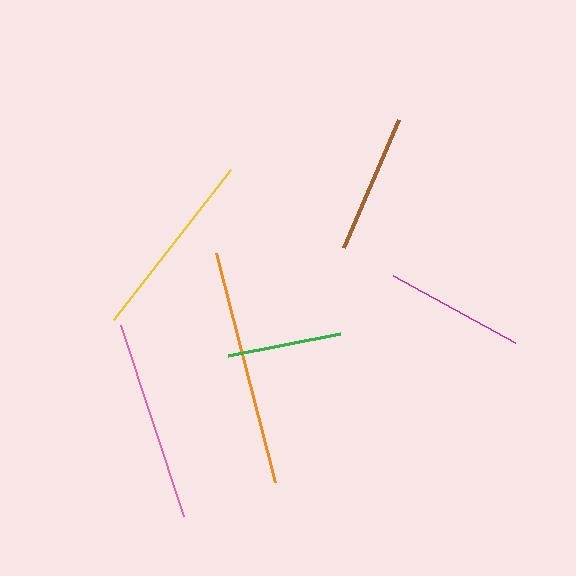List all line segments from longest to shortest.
From longest to shortest: orange, pink, yellow, brown, magenta, green.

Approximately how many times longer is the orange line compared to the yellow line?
The orange line is approximately 1.2 times the length of the yellow line.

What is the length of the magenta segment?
The magenta segment is approximately 139 pixels long.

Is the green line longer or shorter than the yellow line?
The yellow line is longer than the green line.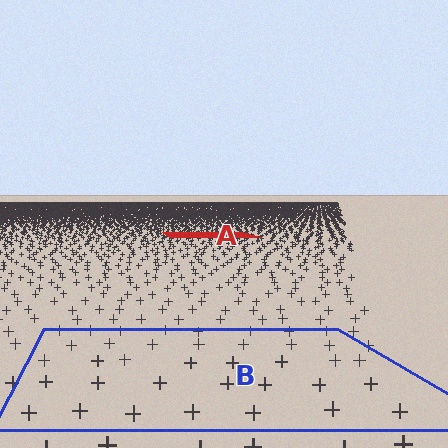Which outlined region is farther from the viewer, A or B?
Region A is farther from the viewer — the texture elements inside it appear smaller and more densely packed.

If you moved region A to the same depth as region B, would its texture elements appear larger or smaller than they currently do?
They would appear larger. At a closer depth, the same texture elements are projected at a bigger on-screen size.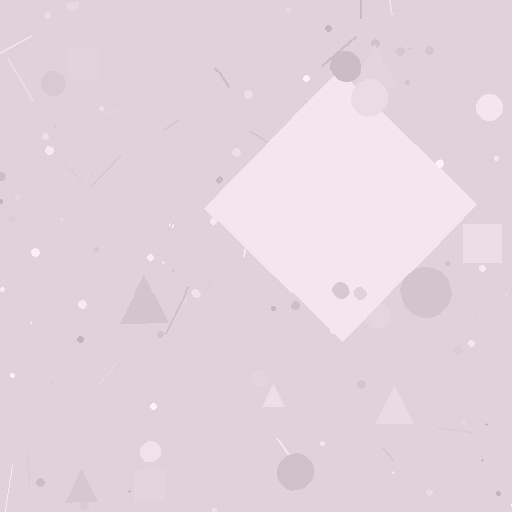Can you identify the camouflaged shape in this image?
The camouflaged shape is a diamond.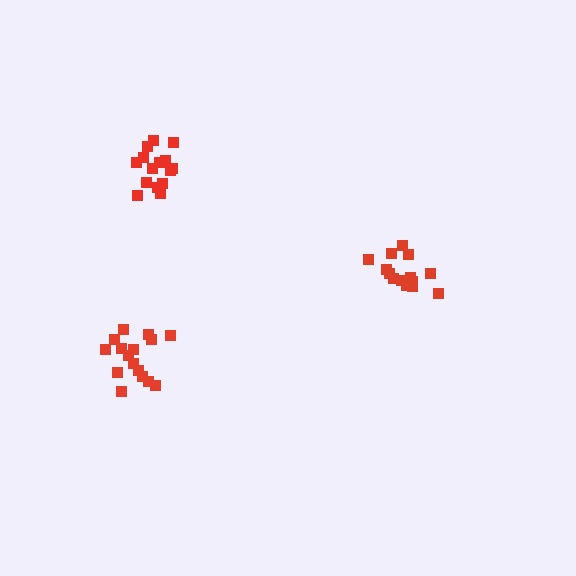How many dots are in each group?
Group 1: 14 dots, Group 2: 15 dots, Group 3: 16 dots (45 total).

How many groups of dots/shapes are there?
There are 3 groups.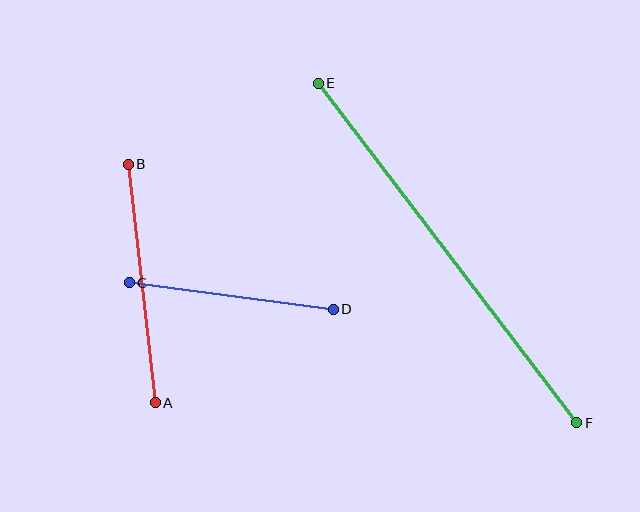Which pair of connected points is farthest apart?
Points E and F are farthest apart.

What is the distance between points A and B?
The distance is approximately 240 pixels.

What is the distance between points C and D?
The distance is approximately 206 pixels.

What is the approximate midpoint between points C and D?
The midpoint is at approximately (231, 296) pixels.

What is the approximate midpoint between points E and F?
The midpoint is at approximately (448, 253) pixels.